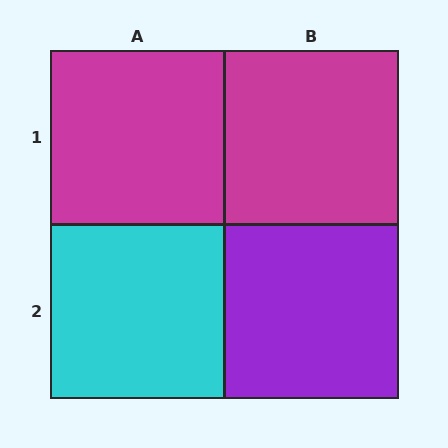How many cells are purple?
1 cell is purple.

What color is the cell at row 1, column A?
Magenta.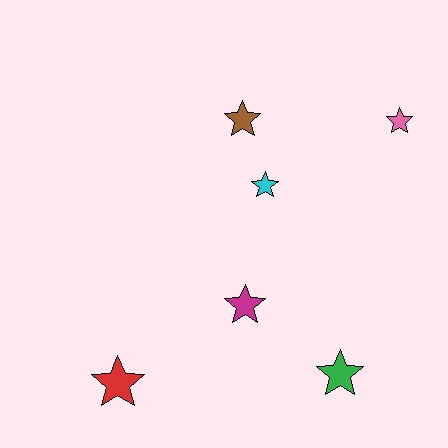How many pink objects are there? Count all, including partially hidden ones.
There is 1 pink object.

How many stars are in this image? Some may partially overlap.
There are 6 stars.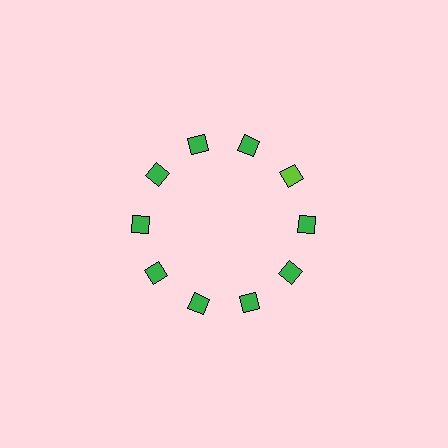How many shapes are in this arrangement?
There are 10 shapes arranged in a ring pattern.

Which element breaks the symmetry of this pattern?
The lime square at roughly the 2 o'clock position breaks the symmetry. All other shapes are green squares.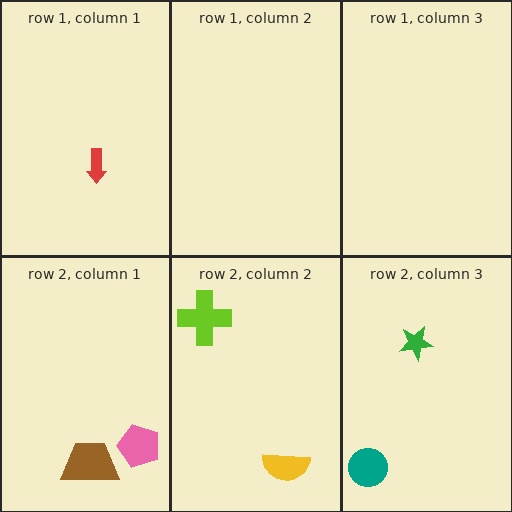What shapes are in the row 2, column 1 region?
The pink pentagon, the brown trapezoid.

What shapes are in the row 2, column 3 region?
The green star, the teal circle.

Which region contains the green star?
The row 2, column 3 region.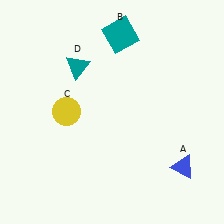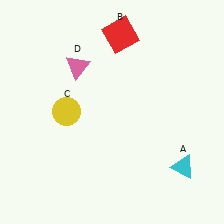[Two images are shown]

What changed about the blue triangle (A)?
In Image 1, A is blue. In Image 2, it changed to cyan.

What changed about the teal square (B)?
In Image 1, B is teal. In Image 2, it changed to red.